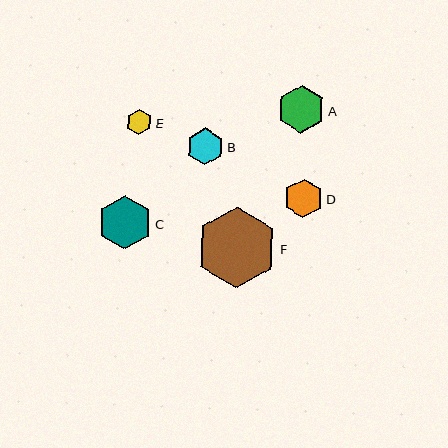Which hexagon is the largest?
Hexagon F is the largest with a size of approximately 81 pixels.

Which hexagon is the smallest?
Hexagon E is the smallest with a size of approximately 26 pixels.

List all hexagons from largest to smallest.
From largest to smallest: F, C, A, D, B, E.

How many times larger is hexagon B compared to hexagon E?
Hexagon B is approximately 1.4 times the size of hexagon E.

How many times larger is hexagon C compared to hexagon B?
Hexagon C is approximately 1.5 times the size of hexagon B.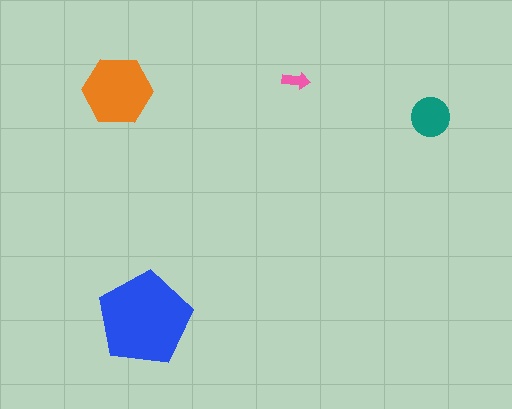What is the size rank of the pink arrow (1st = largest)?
4th.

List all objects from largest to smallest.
The blue pentagon, the orange hexagon, the teal circle, the pink arrow.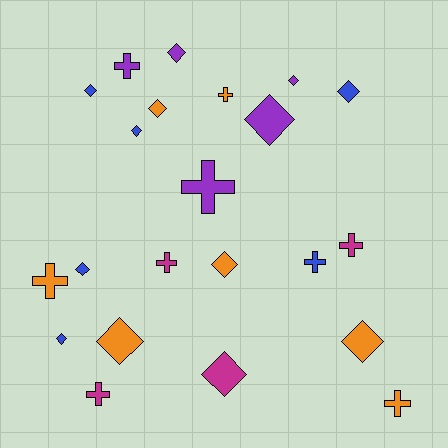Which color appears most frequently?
Orange, with 7 objects.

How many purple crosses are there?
There are 2 purple crosses.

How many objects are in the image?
There are 22 objects.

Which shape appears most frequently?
Diamond, with 13 objects.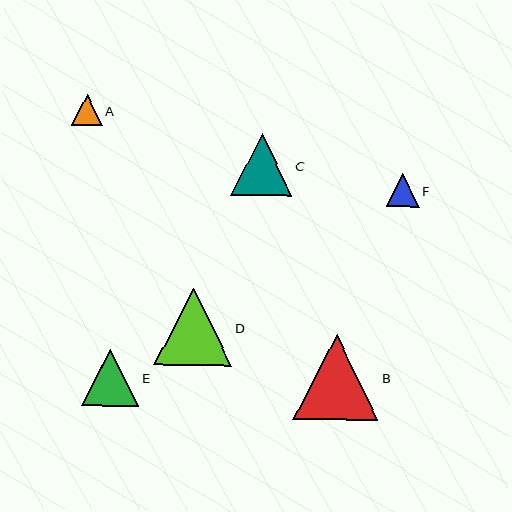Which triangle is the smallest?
Triangle A is the smallest with a size of approximately 31 pixels.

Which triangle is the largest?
Triangle B is the largest with a size of approximately 85 pixels.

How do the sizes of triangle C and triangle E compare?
Triangle C and triangle E are approximately the same size.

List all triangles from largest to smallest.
From largest to smallest: B, D, C, E, F, A.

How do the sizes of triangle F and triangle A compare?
Triangle F and triangle A are approximately the same size.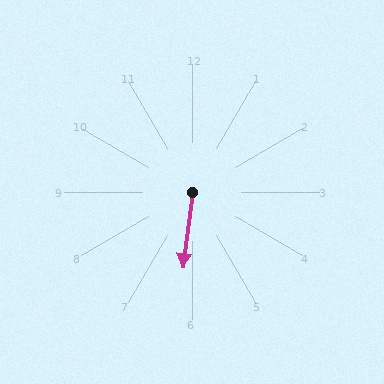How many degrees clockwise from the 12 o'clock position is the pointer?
Approximately 187 degrees.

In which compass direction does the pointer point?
South.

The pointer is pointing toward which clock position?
Roughly 6 o'clock.